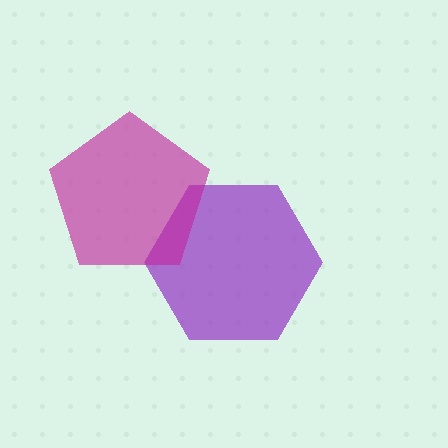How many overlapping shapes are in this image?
There are 2 overlapping shapes in the image.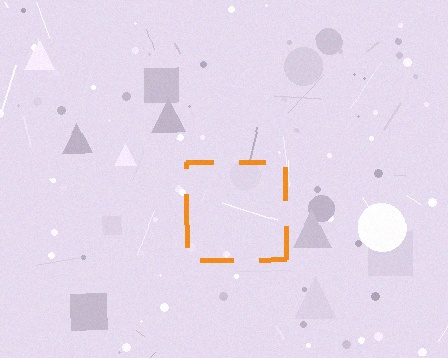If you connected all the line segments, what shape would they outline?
They would outline a square.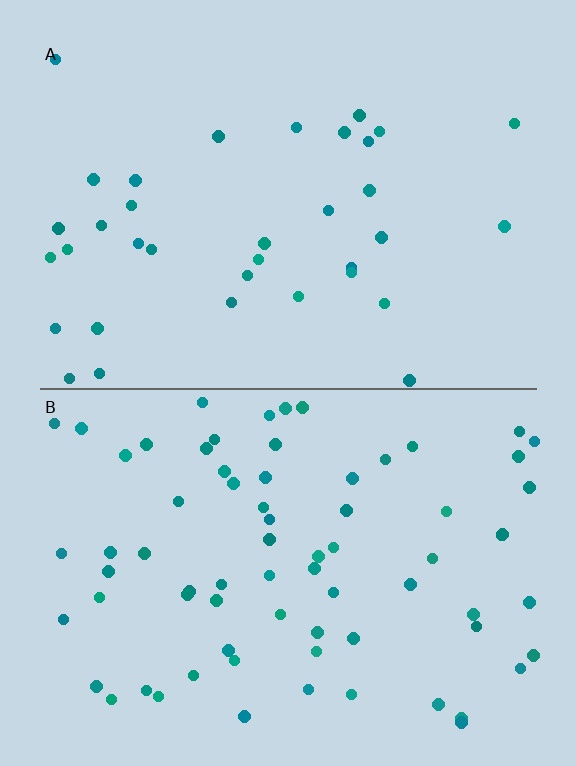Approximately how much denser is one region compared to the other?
Approximately 2.1× — region B over region A.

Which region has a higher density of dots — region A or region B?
B (the bottom).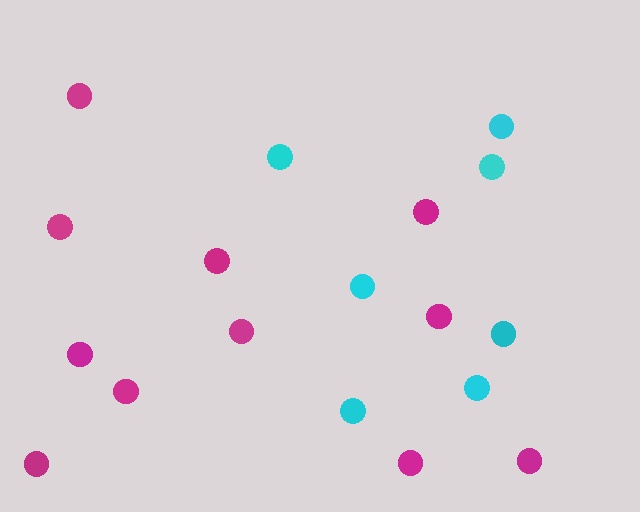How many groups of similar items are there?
There are 2 groups: one group of cyan circles (7) and one group of magenta circles (11).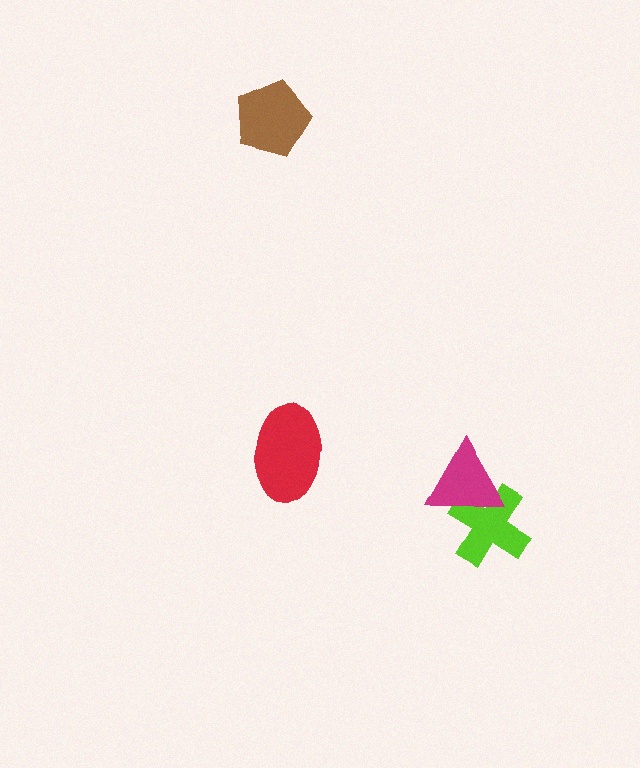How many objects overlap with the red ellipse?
0 objects overlap with the red ellipse.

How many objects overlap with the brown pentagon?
0 objects overlap with the brown pentagon.